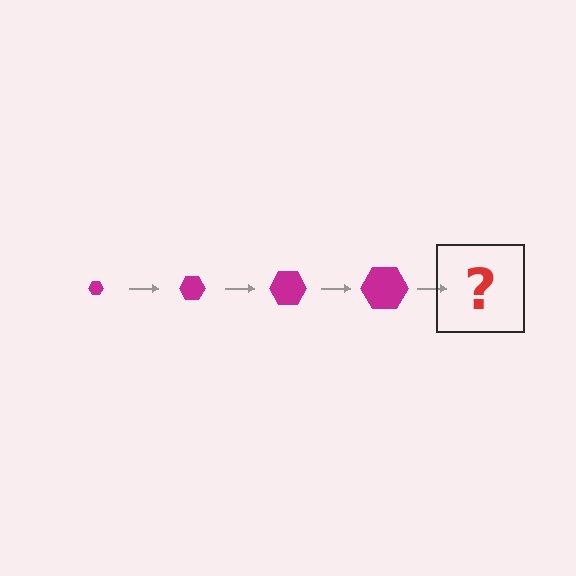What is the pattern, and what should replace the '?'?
The pattern is that the hexagon gets progressively larger each step. The '?' should be a magenta hexagon, larger than the previous one.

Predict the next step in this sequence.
The next step is a magenta hexagon, larger than the previous one.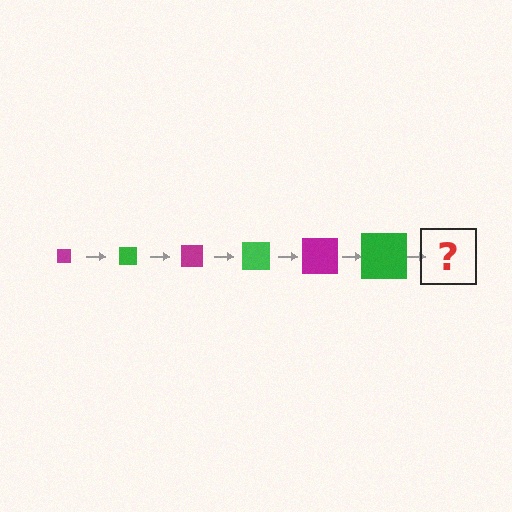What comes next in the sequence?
The next element should be a magenta square, larger than the previous one.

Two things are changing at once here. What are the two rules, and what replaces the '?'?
The two rules are that the square grows larger each step and the color cycles through magenta and green. The '?' should be a magenta square, larger than the previous one.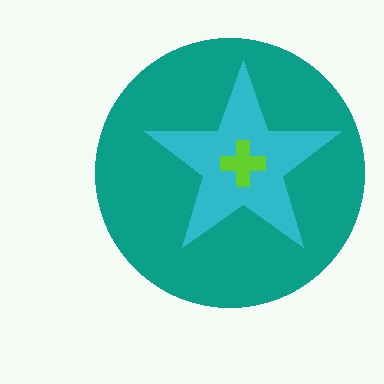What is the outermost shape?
The teal circle.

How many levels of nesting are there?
3.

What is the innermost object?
The lime cross.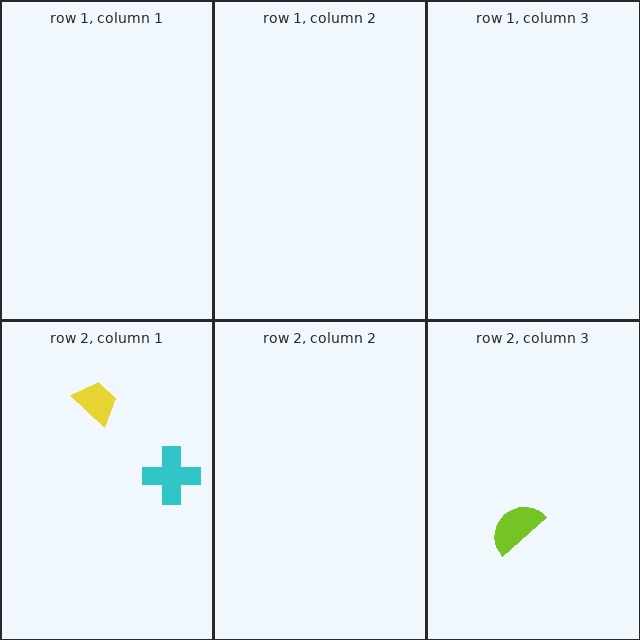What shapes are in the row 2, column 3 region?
The lime semicircle.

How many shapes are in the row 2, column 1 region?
2.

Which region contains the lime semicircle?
The row 2, column 3 region.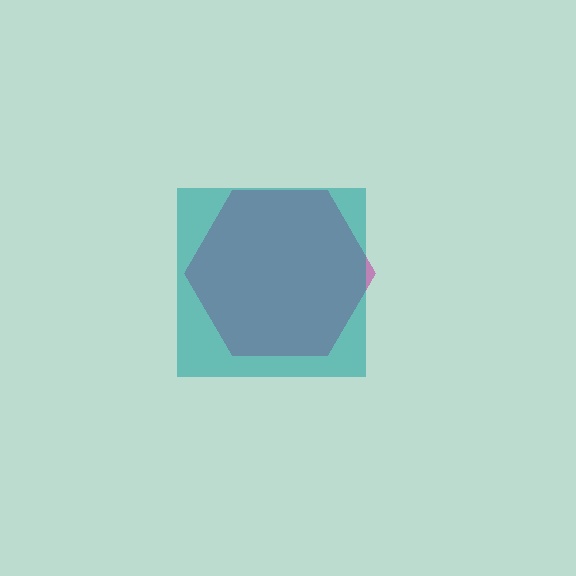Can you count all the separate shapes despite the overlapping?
Yes, there are 2 separate shapes.